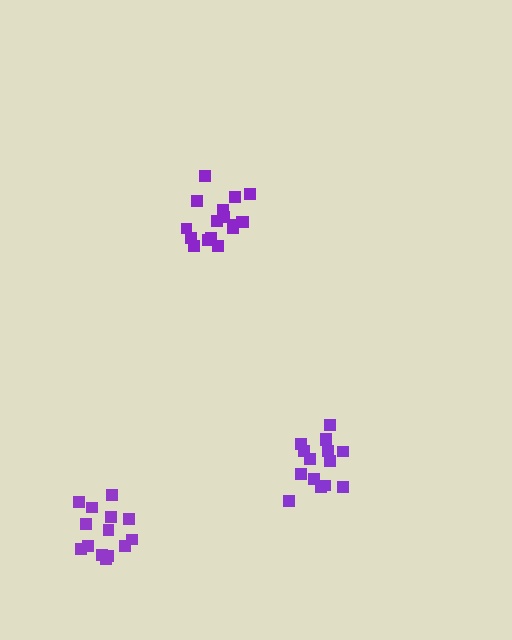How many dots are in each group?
Group 1: 17 dots, Group 2: 15 dots, Group 3: 14 dots (46 total).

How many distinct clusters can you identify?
There are 3 distinct clusters.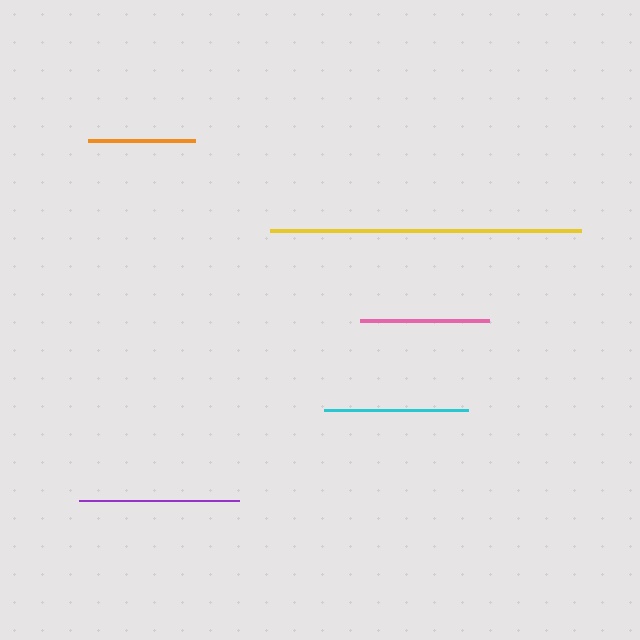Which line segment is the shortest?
The orange line is the shortest at approximately 106 pixels.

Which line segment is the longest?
The yellow line is the longest at approximately 311 pixels.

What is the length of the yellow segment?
The yellow segment is approximately 311 pixels long.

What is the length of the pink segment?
The pink segment is approximately 129 pixels long.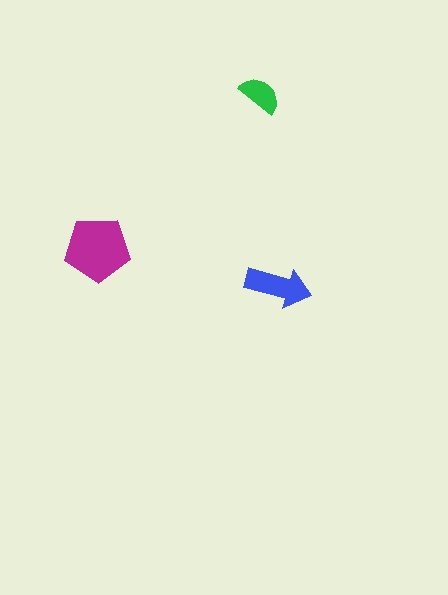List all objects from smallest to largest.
The green semicircle, the blue arrow, the magenta pentagon.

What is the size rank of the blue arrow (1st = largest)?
2nd.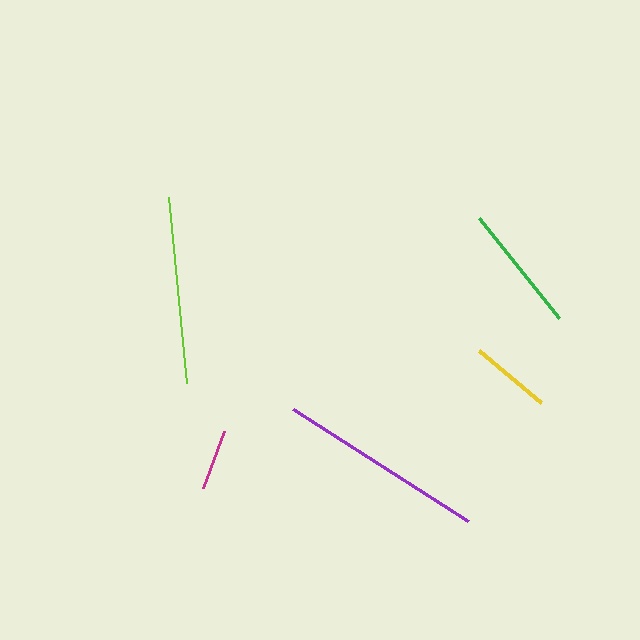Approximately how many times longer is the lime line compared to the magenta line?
The lime line is approximately 3.1 times the length of the magenta line.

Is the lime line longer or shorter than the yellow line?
The lime line is longer than the yellow line.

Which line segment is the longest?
The purple line is the longest at approximately 209 pixels.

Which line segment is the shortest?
The magenta line is the shortest at approximately 61 pixels.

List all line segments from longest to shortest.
From longest to shortest: purple, lime, green, yellow, magenta.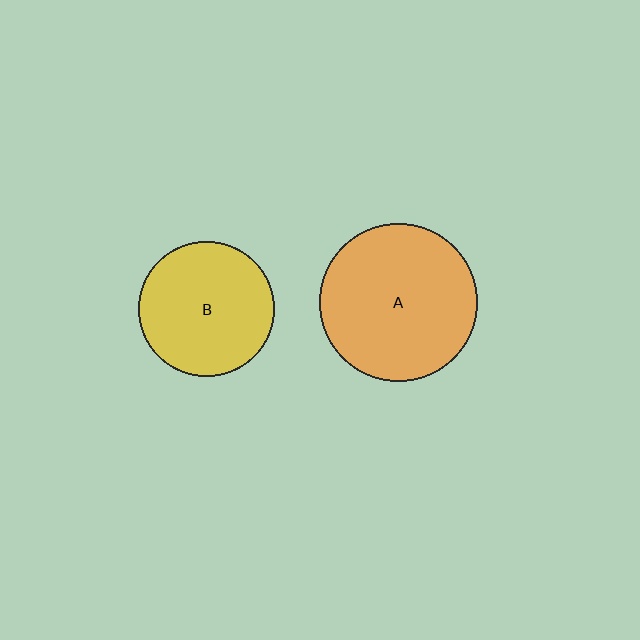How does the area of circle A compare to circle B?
Approximately 1.4 times.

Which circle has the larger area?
Circle A (orange).